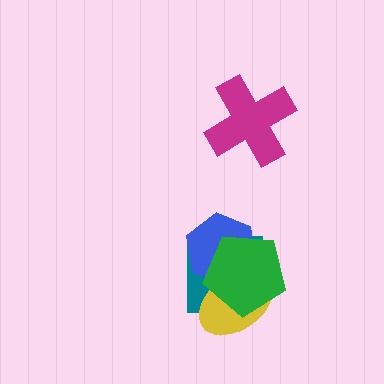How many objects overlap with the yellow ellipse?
3 objects overlap with the yellow ellipse.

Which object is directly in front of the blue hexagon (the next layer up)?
The yellow ellipse is directly in front of the blue hexagon.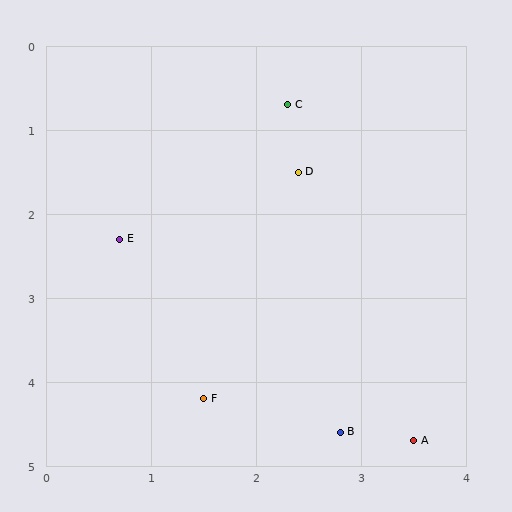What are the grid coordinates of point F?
Point F is at approximately (1.5, 4.2).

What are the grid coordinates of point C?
Point C is at approximately (2.3, 0.7).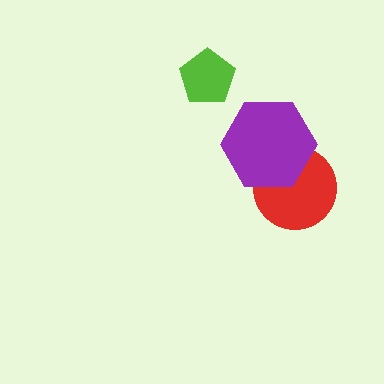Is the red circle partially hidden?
Yes, it is partially covered by another shape.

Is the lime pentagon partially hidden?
No, no other shape covers it.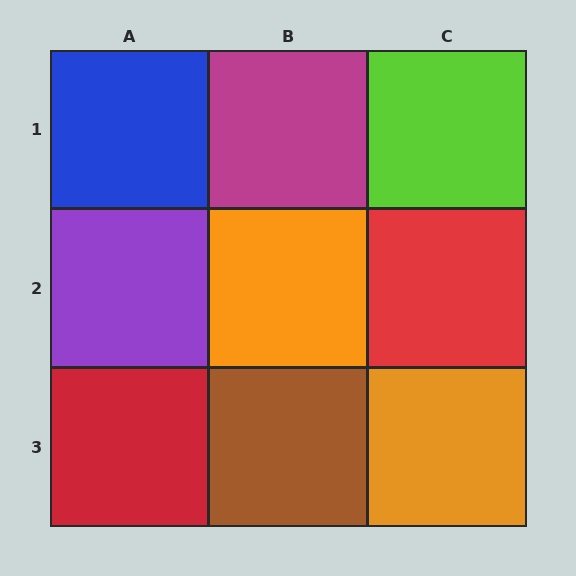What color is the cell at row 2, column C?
Red.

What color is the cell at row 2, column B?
Orange.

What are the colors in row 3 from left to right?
Red, brown, orange.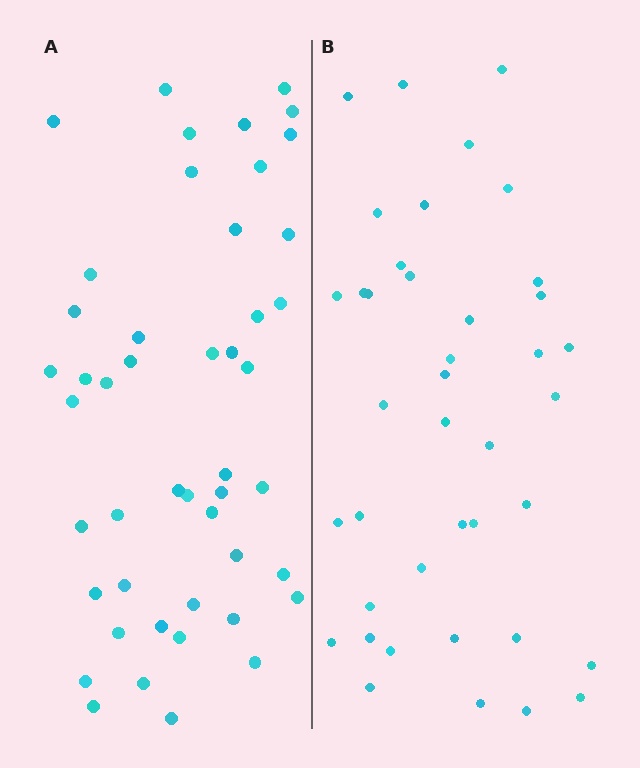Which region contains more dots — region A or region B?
Region A (the left region) has more dots.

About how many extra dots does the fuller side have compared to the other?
Region A has roughly 8 or so more dots than region B.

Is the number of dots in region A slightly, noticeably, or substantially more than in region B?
Region A has only slightly more — the two regions are fairly close. The ratio is roughly 1.2 to 1.